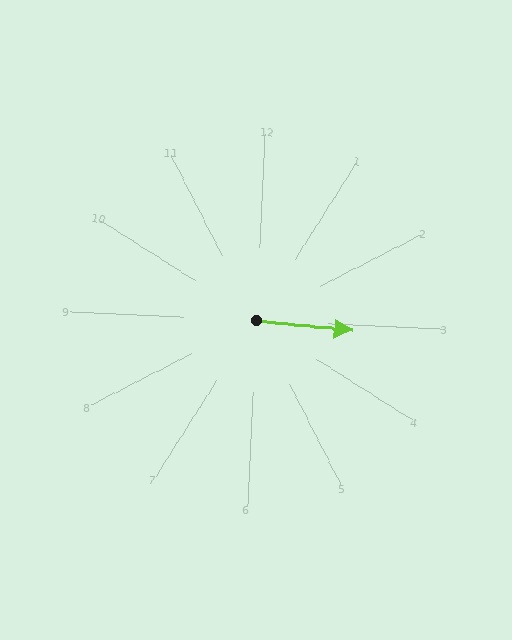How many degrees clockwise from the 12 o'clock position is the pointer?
Approximately 93 degrees.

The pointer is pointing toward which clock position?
Roughly 3 o'clock.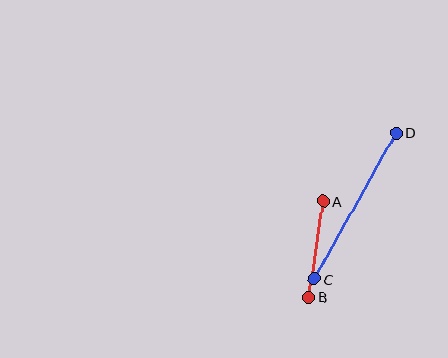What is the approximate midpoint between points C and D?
The midpoint is at approximately (355, 206) pixels.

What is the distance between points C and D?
The distance is approximately 168 pixels.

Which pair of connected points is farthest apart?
Points C and D are farthest apart.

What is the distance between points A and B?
The distance is approximately 98 pixels.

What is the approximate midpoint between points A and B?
The midpoint is at approximately (316, 249) pixels.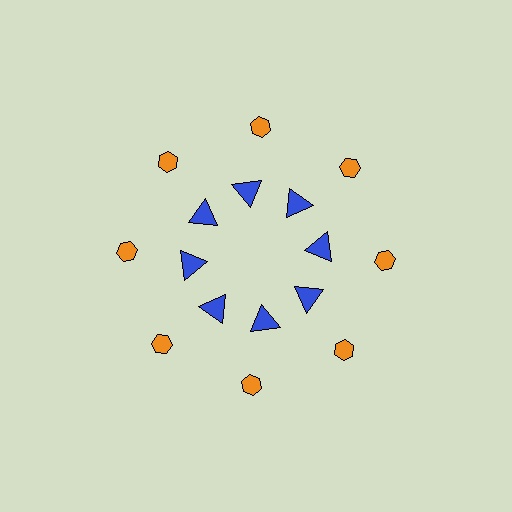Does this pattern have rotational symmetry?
Yes, this pattern has 8-fold rotational symmetry. It looks the same after rotating 45 degrees around the center.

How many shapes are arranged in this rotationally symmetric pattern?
There are 16 shapes, arranged in 8 groups of 2.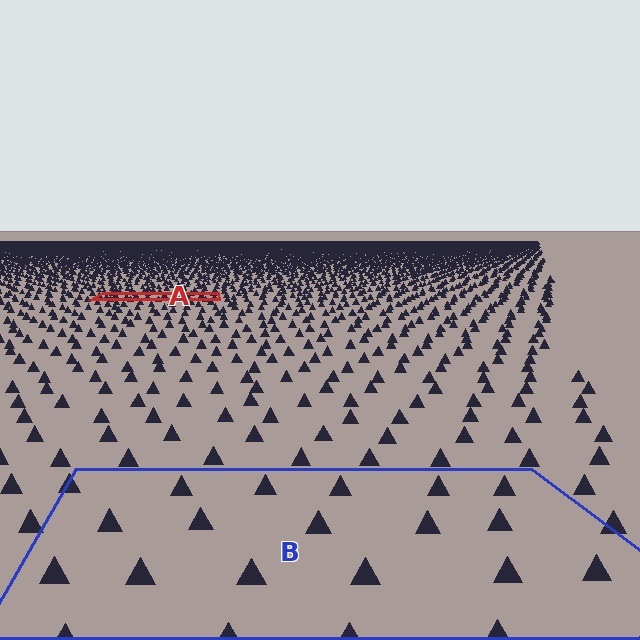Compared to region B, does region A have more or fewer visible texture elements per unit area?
Region A has more texture elements per unit area — they are packed more densely because it is farther away.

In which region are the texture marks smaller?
The texture marks are smaller in region A, because it is farther away.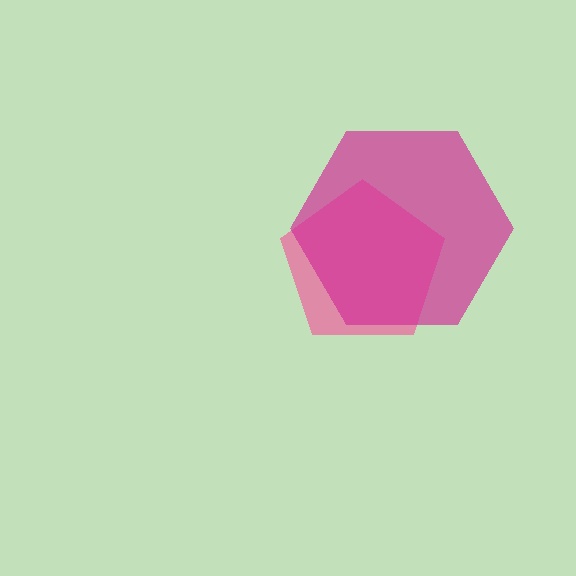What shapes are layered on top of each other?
The layered shapes are: a pink pentagon, a magenta hexagon.